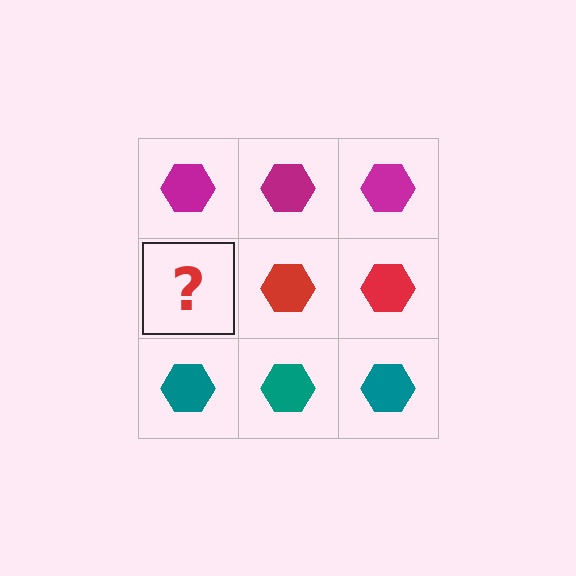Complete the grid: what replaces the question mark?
The question mark should be replaced with a red hexagon.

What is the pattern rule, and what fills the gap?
The rule is that each row has a consistent color. The gap should be filled with a red hexagon.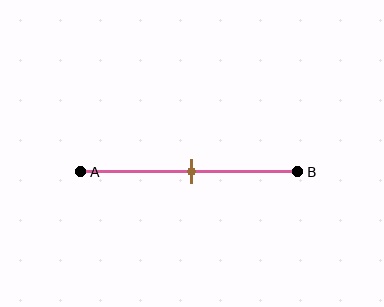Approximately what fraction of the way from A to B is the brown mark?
The brown mark is approximately 50% of the way from A to B.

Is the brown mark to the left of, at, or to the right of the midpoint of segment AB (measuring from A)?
The brown mark is approximately at the midpoint of segment AB.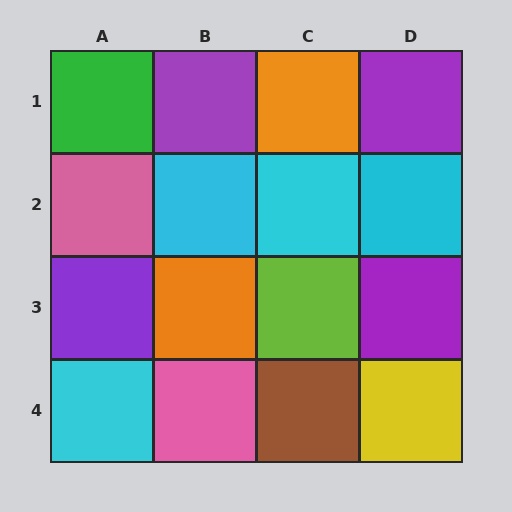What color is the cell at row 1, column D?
Purple.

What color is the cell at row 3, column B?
Orange.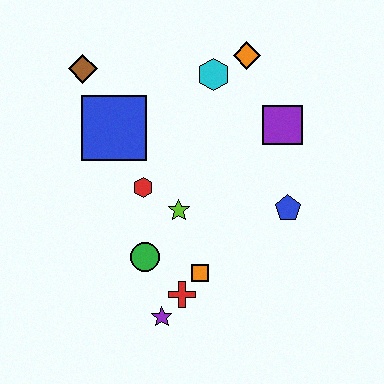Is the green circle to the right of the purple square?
No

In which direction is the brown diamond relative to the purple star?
The brown diamond is above the purple star.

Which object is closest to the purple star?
The red cross is closest to the purple star.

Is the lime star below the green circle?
No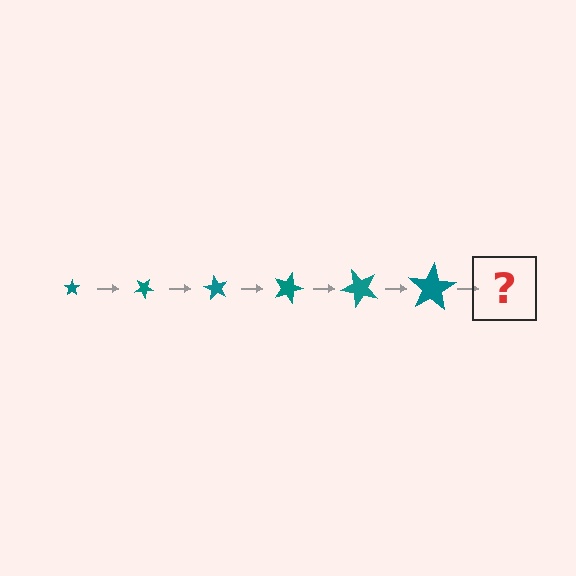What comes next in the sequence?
The next element should be a star, larger than the previous one and rotated 180 degrees from the start.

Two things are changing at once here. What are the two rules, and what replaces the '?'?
The two rules are that the star grows larger each step and it rotates 30 degrees each step. The '?' should be a star, larger than the previous one and rotated 180 degrees from the start.